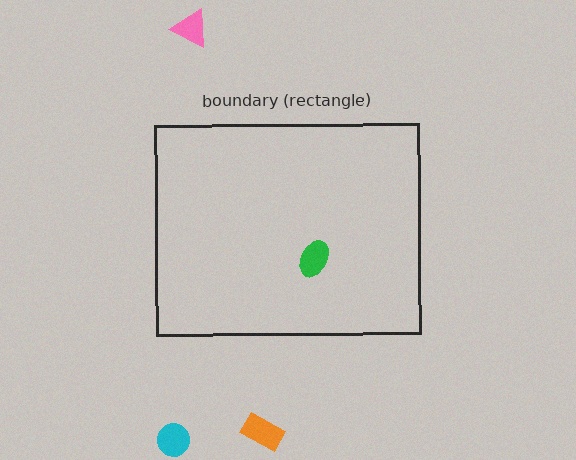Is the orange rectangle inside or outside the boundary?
Outside.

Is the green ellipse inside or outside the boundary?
Inside.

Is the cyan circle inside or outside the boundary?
Outside.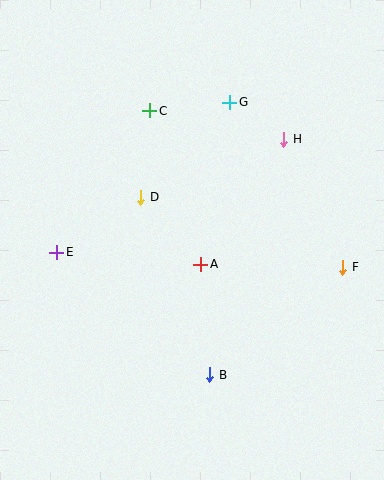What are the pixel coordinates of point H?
Point H is at (284, 139).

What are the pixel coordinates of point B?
Point B is at (210, 375).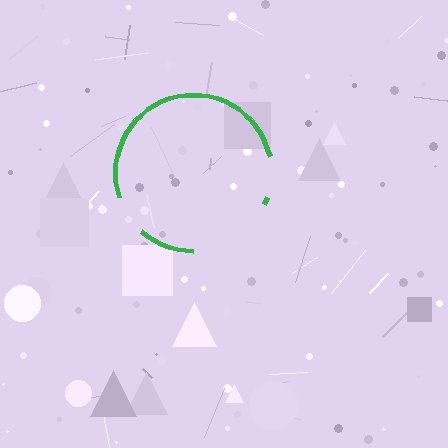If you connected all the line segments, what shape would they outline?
They would outline a circle.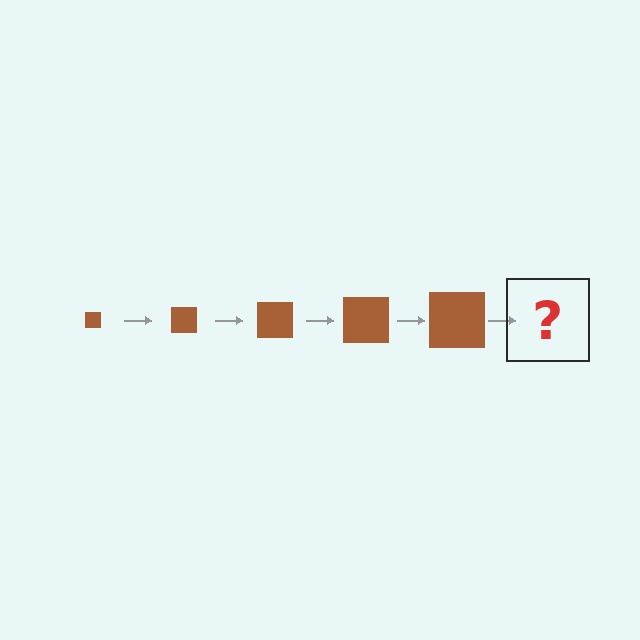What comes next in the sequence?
The next element should be a brown square, larger than the previous one.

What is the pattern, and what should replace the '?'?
The pattern is that the square gets progressively larger each step. The '?' should be a brown square, larger than the previous one.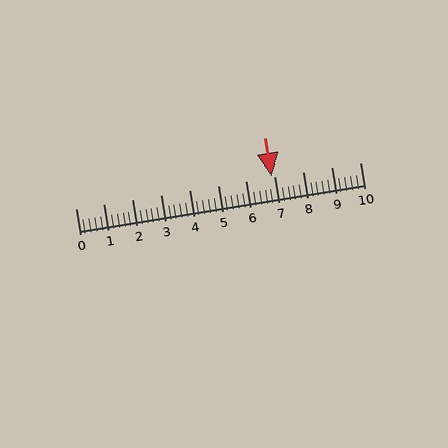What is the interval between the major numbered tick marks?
The major tick marks are spaced 1 units apart.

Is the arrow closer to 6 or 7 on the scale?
The arrow is closer to 7.